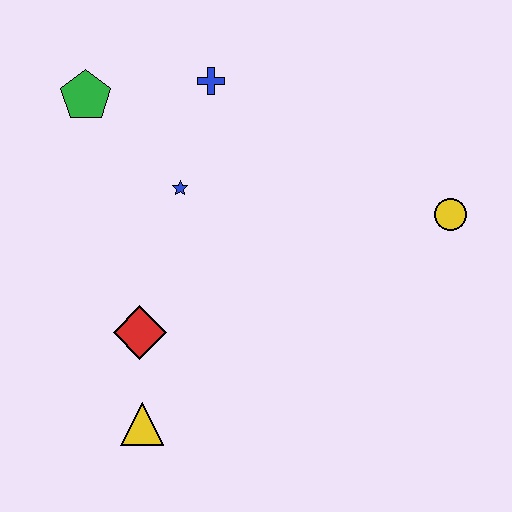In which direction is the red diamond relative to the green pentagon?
The red diamond is below the green pentagon.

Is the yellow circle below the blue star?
Yes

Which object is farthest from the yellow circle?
The green pentagon is farthest from the yellow circle.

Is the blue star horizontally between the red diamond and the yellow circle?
Yes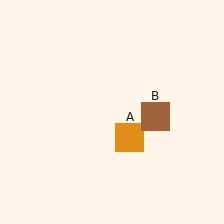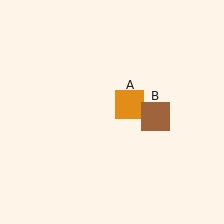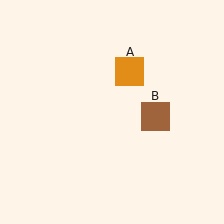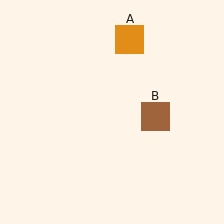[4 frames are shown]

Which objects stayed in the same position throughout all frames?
Brown square (object B) remained stationary.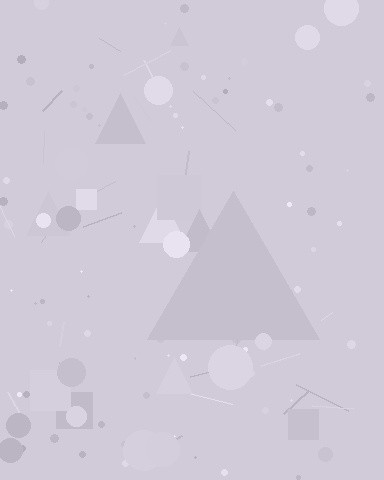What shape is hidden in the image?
A triangle is hidden in the image.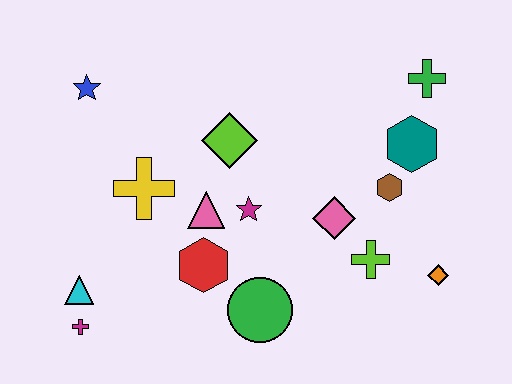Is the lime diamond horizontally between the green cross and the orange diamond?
No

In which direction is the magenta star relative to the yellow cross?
The magenta star is to the right of the yellow cross.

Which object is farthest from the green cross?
The magenta cross is farthest from the green cross.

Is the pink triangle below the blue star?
Yes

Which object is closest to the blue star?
The yellow cross is closest to the blue star.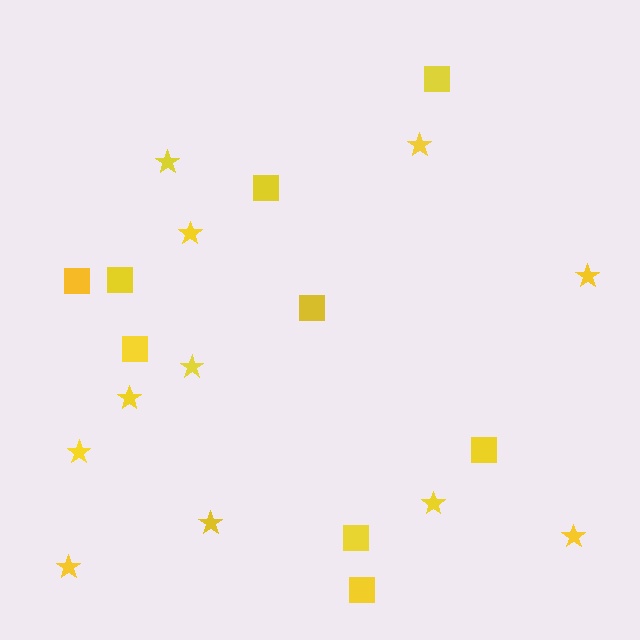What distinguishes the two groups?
There are 2 groups: one group of squares (9) and one group of stars (11).